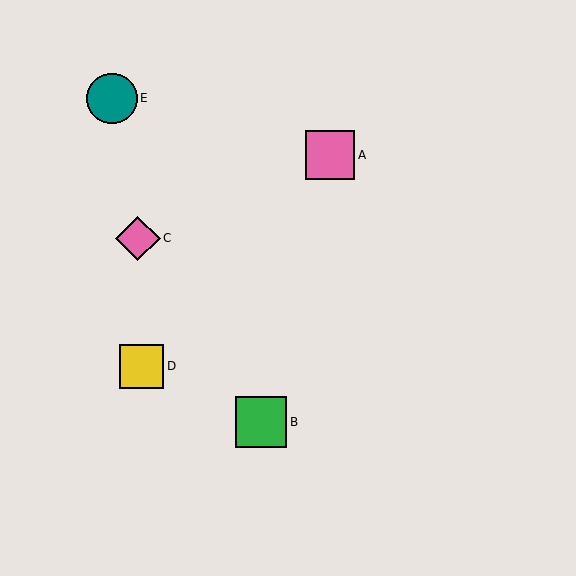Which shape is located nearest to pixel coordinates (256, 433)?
The green square (labeled B) at (261, 422) is nearest to that location.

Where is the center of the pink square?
The center of the pink square is at (330, 155).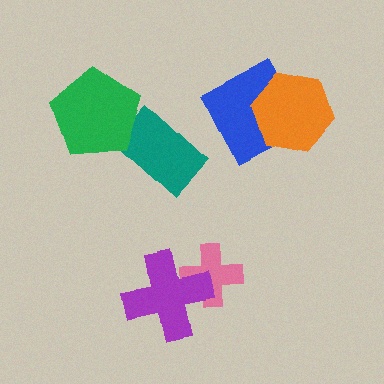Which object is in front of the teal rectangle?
The green pentagon is in front of the teal rectangle.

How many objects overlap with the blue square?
1 object overlaps with the blue square.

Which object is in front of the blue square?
The orange hexagon is in front of the blue square.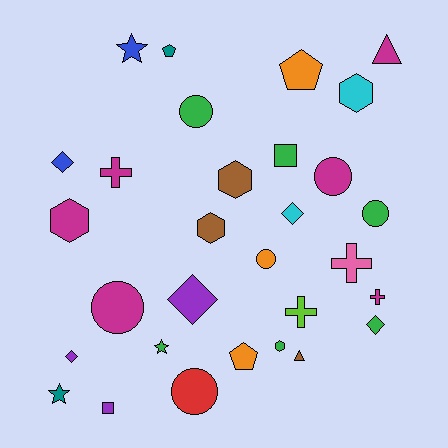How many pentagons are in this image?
There are 3 pentagons.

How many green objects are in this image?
There are 6 green objects.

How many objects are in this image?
There are 30 objects.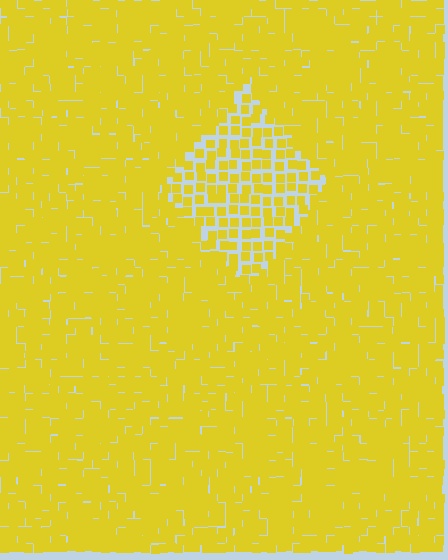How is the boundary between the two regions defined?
The boundary is defined by a change in element density (approximately 1.9x ratio). All elements are the same color, size, and shape.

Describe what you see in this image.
The image contains small yellow elements arranged at two different densities. A diamond-shaped region is visible where the elements are less densely packed than the surrounding area.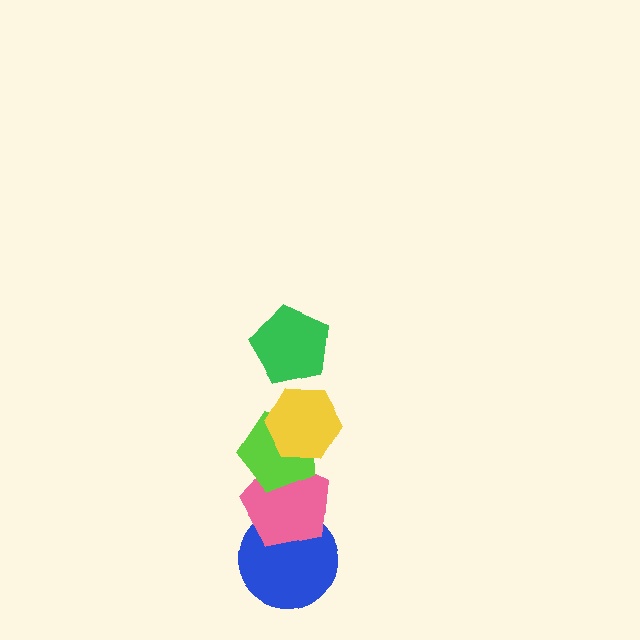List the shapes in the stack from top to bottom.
From top to bottom: the green pentagon, the yellow hexagon, the lime pentagon, the pink pentagon, the blue circle.